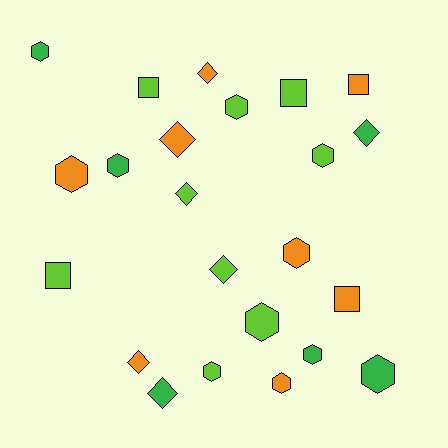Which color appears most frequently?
Lime, with 9 objects.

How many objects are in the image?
There are 23 objects.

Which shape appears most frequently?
Hexagon, with 11 objects.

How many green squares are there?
There are no green squares.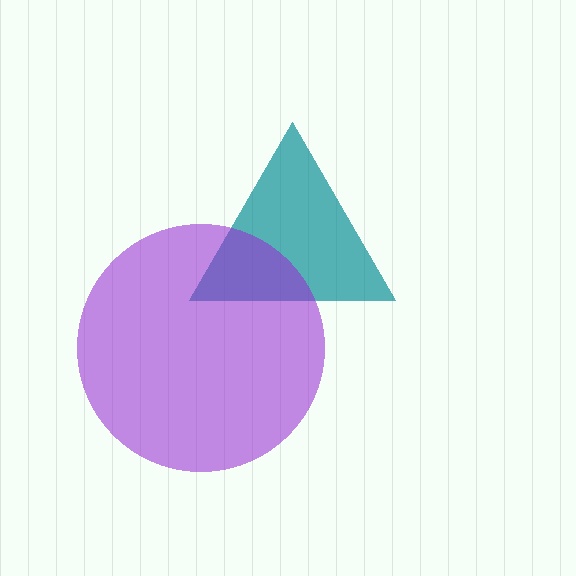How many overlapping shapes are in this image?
There are 2 overlapping shapes in the image.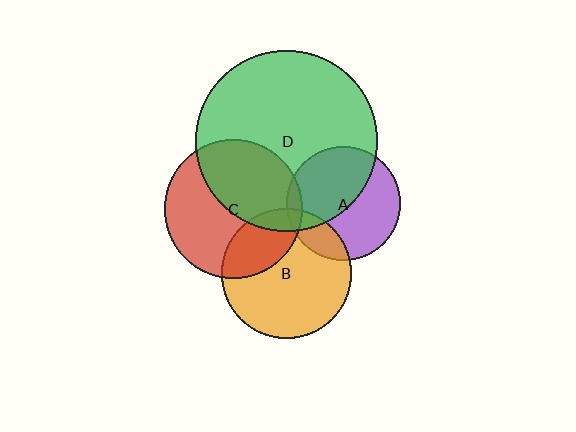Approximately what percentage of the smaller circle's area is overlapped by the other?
Approximately 30%.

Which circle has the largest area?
Circle D (green).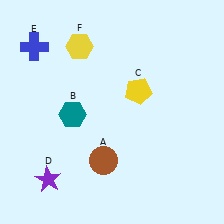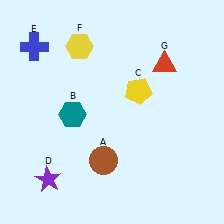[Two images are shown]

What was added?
A red triangle (G) was added in Image 2.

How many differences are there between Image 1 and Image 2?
There is 1 difference between the two images.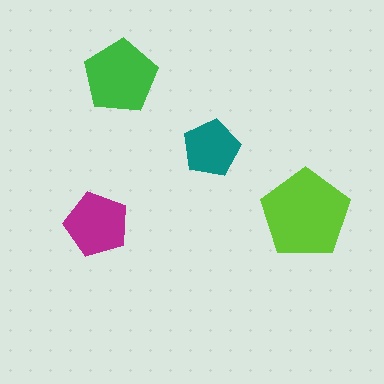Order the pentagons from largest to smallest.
the lime one, the green one, the magenta one, the teal one.